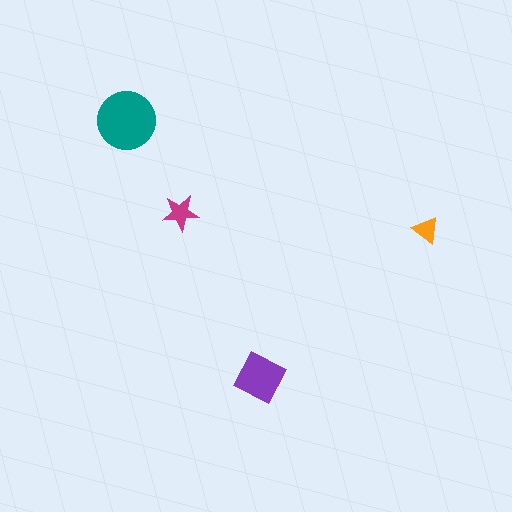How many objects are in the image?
There are 4 objects in the image.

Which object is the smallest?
The orange triangle.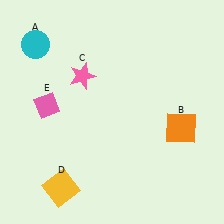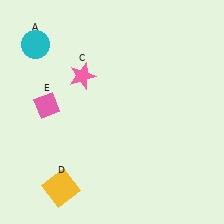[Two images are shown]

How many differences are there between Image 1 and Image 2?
There is 1 difference between the two images.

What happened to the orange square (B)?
The orange square (B) was removed in Image 2. It was in the bottom-right area of Image 1.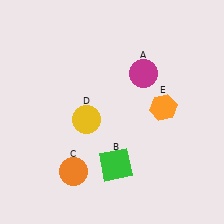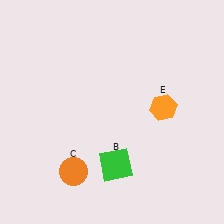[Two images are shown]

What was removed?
The yellow circle (D), the magenta circle (A) were removed in Image 2.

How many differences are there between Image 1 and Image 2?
There are 2 differences between the two images.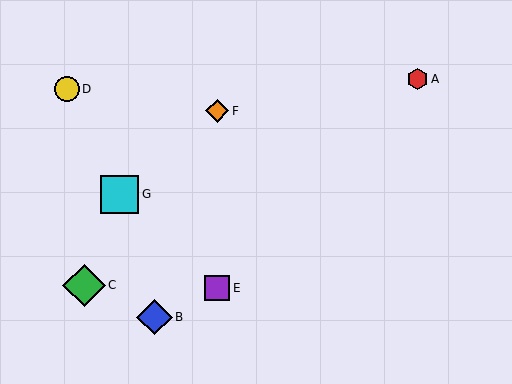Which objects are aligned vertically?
Objects E, F are aligned vertically.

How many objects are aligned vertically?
2 objects (E, F) are aligned vertically.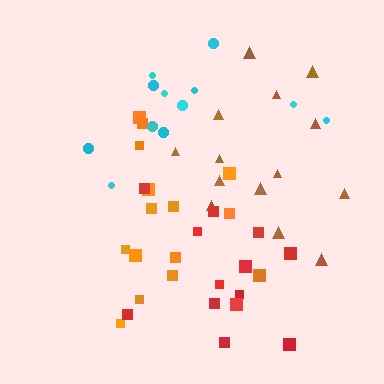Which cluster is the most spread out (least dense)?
Orange.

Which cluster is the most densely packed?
Red.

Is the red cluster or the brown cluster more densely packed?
Red.